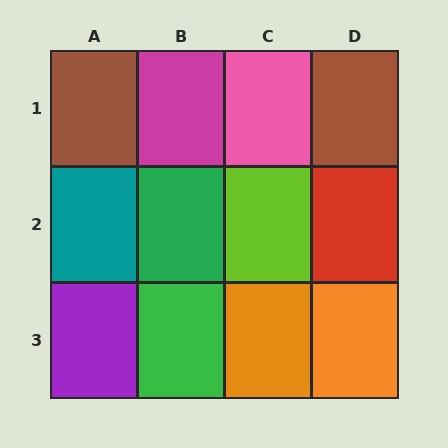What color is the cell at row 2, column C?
Lime.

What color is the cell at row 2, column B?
Green.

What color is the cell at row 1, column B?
Magenta.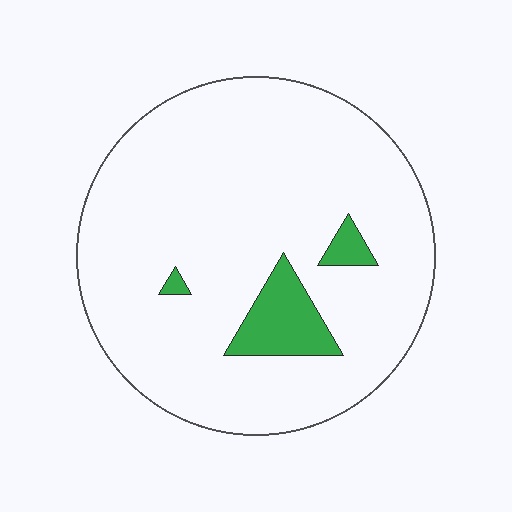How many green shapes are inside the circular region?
3.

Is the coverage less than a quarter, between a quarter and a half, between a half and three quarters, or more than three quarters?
Less than a quarter.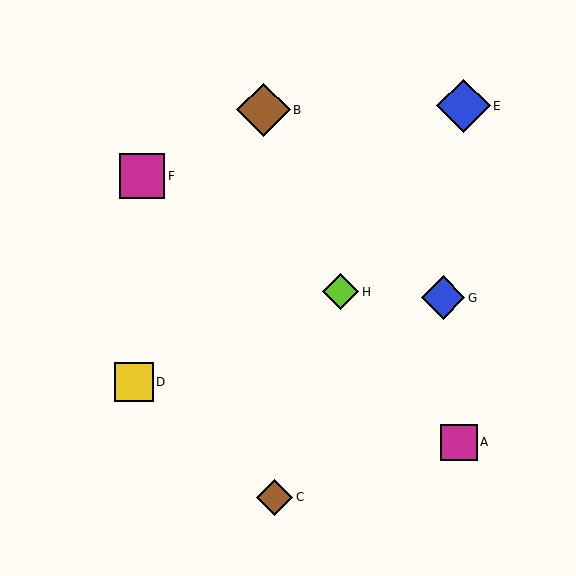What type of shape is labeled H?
Shape H is a lime diamond.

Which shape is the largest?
The blue diamond (labeled E) is the largest.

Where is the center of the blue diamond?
The center of the blue diamond is at (443, 298).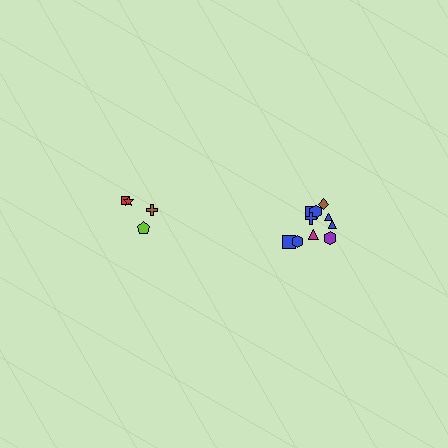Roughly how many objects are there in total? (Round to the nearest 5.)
Roughly 15 objects in total.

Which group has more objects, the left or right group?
The right group.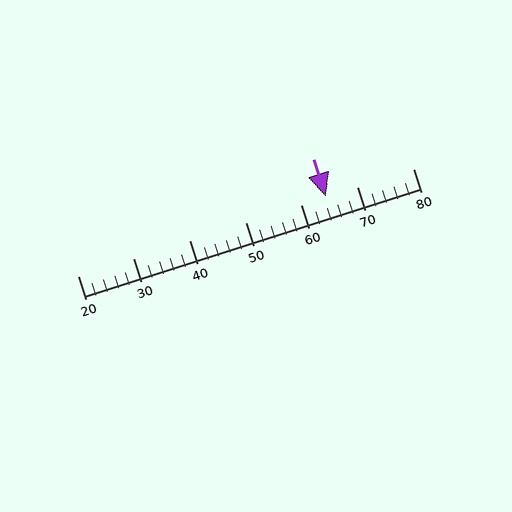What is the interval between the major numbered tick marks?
The major tick marks are spaced 10 units apart.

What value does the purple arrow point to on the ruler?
The purple arrow points to approximately 64.